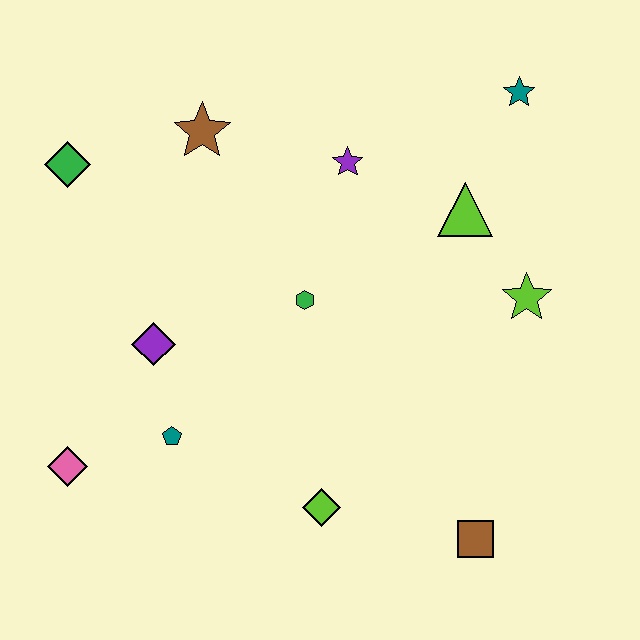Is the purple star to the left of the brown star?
No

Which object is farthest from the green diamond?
The brown square is farthest from the green diamond.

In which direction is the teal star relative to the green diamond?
The teal star is to the right of the green diamond.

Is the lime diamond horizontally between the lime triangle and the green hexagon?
Yes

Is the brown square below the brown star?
Yes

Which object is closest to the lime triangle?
The lime star is closest to the lime triangle.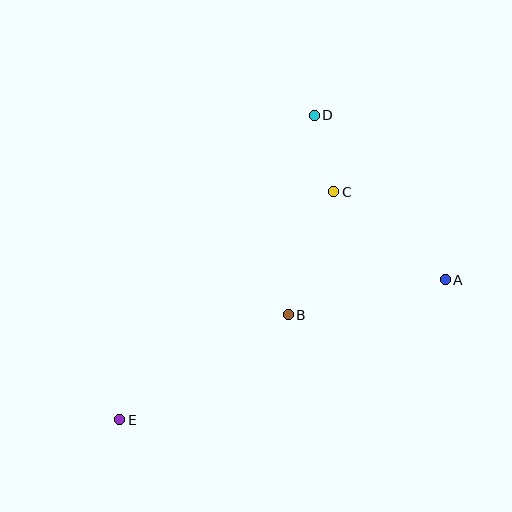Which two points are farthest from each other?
Points D and E are farthest from each other.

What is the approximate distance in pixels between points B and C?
The distance between B and C is approximately 131 pixels.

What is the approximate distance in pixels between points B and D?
The distance between B and D is approximately 201 pixels.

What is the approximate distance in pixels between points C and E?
The distance between C and E is approximately 313 pixels.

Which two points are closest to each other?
Points C and D are closest to each other.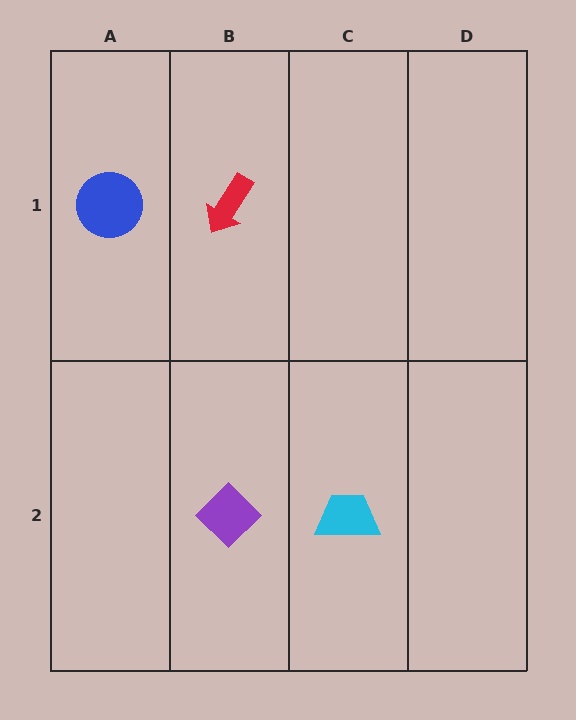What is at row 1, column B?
A red arrow.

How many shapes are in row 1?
2 shapes.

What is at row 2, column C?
A cyan trapezoid.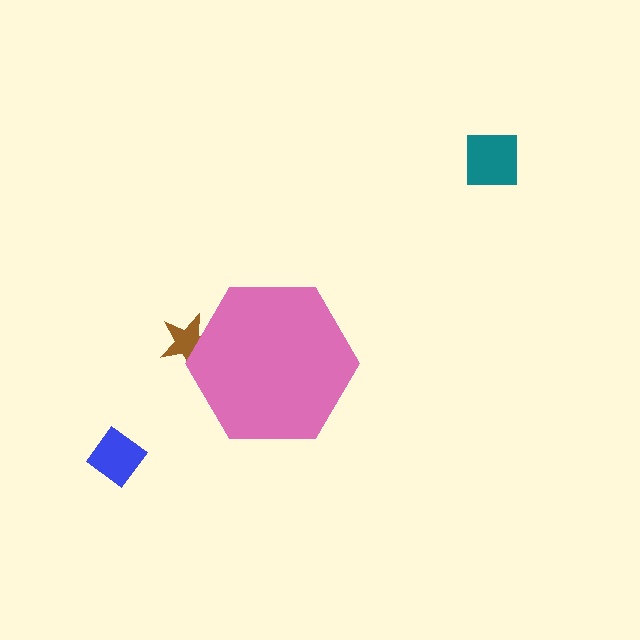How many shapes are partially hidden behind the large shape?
1 shape is partially hidden.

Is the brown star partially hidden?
Yes, the brown star is partially hidden behind the pink hexagon.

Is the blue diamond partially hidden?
No, the blue diamond is fully visible.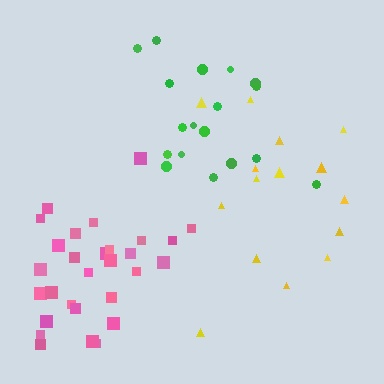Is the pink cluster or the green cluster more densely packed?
Pink.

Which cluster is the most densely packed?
Pink.